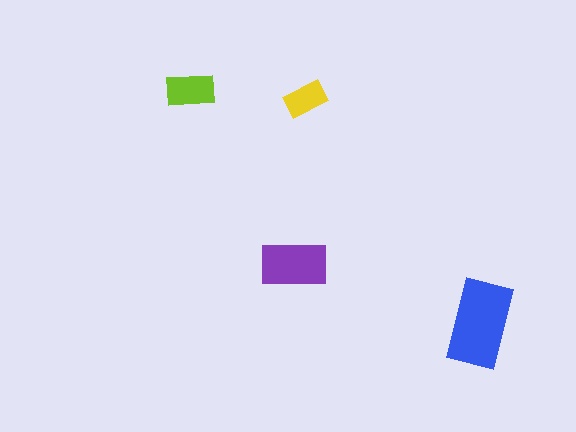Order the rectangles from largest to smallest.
the blue one, the purple one, the lime one, the yellow one.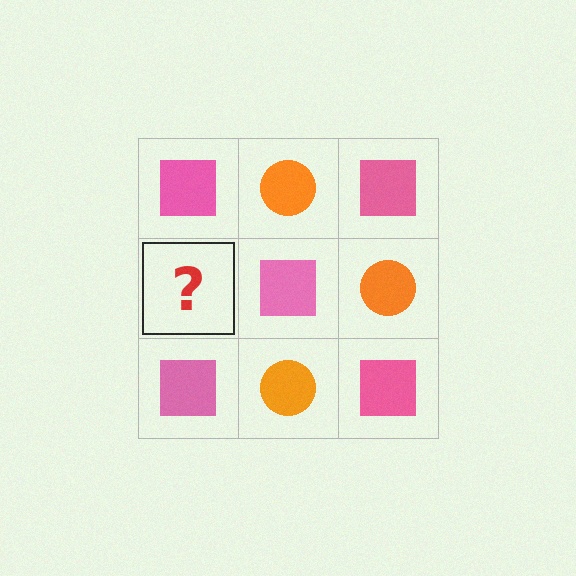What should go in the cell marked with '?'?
The missing cell should contain an orange circle.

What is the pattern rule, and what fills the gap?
The rule is that it alternates pink square and orange circle in a checkerboard pattern. The gap should be filled with an orange circle.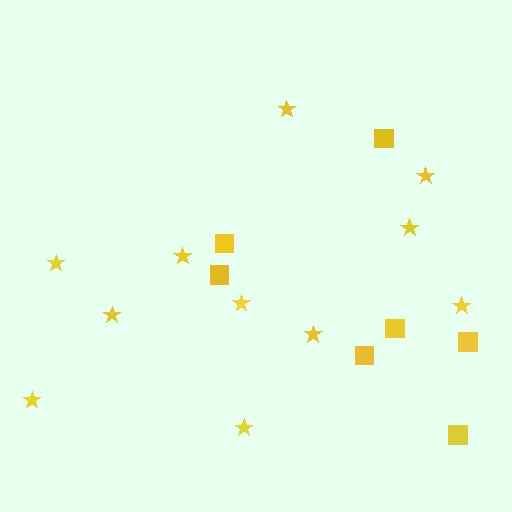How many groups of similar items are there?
There are 2 groups: one group of squares (7) and one group of stars (11).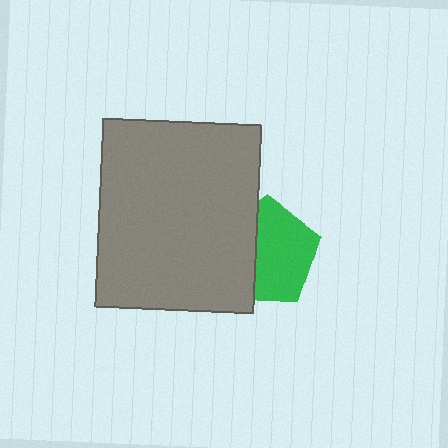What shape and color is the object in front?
The object in front is a gray rectangle.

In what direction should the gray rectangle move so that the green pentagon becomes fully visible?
The gray rectangle should move left. That is the shortest direction to clear the overlap and leave the green pentagon fully visible.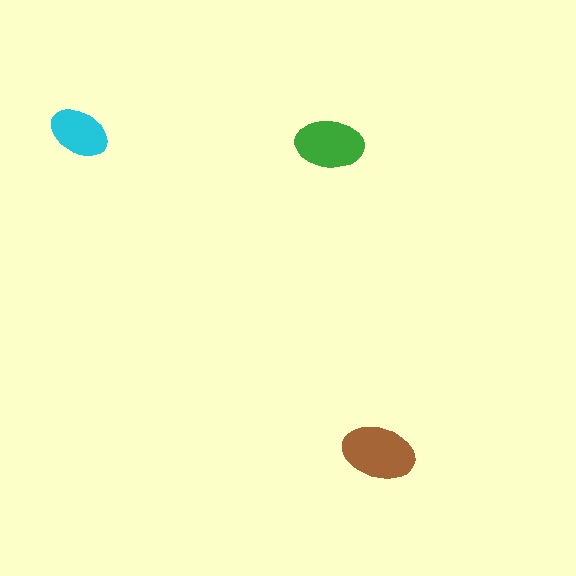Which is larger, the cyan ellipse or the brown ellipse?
The brown one.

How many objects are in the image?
There are 3 objects in the image.